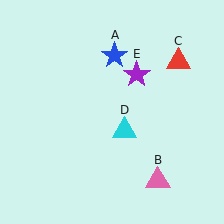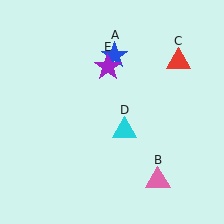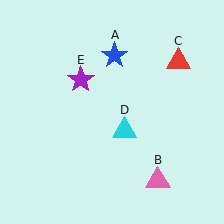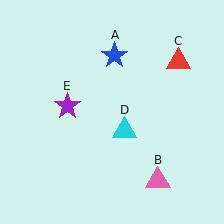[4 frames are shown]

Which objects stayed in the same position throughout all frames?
Blue star (object A) and pink triangle (object B) and red triangle (object C) and cyan triangle (object D) remained stationary.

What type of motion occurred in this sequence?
The purple star (object E) rotated counterclockwise around the center of the scene.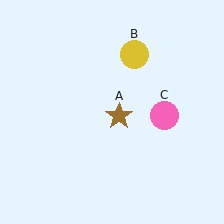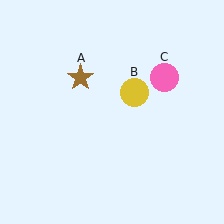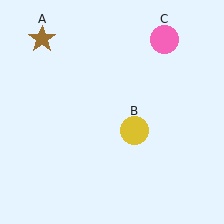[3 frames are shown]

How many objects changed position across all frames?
3 objects changed position: brown star (object A), yellow circle (object B), pink circle (object C).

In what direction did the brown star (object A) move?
The brown star (object A) moved up and to the left.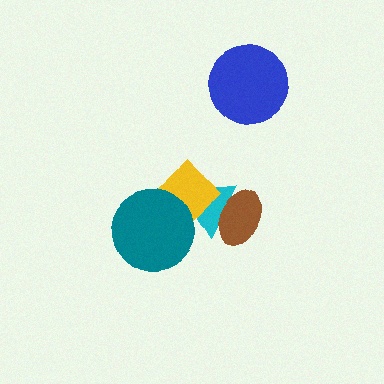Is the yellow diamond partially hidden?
Yes, it is partially covered by another shape.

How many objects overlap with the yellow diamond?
2 objects overlap with the yellow diamond.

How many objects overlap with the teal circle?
2 objects overlap with the teal circle.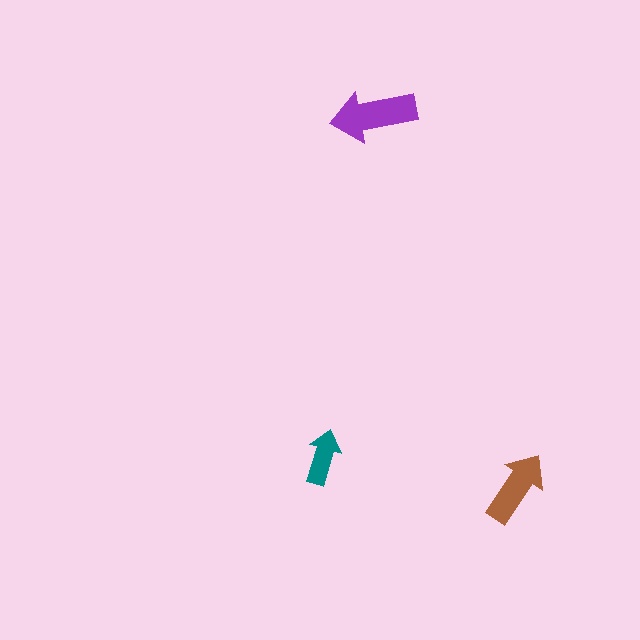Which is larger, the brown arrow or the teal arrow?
The brown one.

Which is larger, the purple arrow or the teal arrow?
The purple one.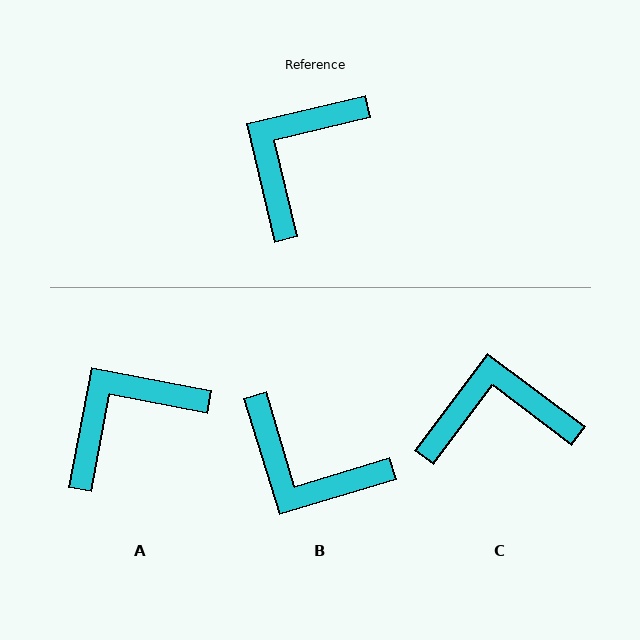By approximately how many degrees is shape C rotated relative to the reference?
Approximately 50 degrees clockwise.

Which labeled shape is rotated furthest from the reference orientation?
B, about 93 degrees away.